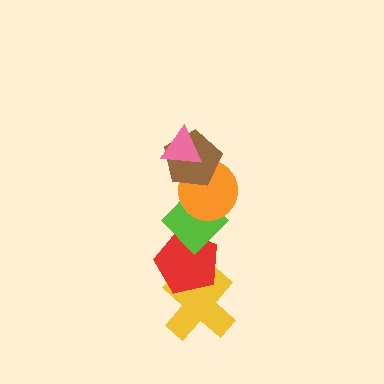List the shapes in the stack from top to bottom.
From top to bottom: the pink triangle, the brown pentagon, the orange circle, the lime diamond, the red pentagon, the yellow cross.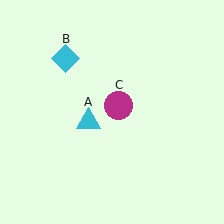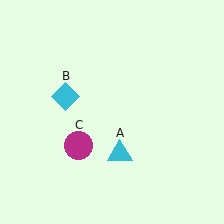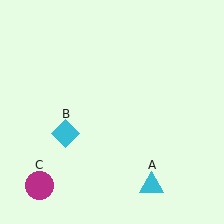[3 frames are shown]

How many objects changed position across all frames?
3 objects changed position: cyan triangle (object A), cyan diamond (object B), magenta circle (object C).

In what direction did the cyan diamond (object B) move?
The cyan diamond (object B) moved down.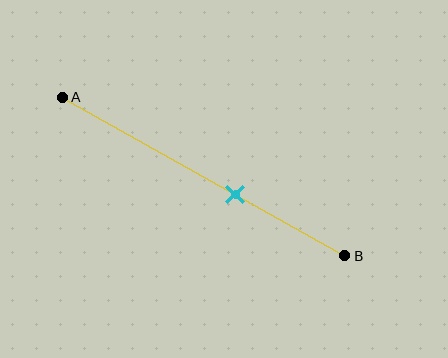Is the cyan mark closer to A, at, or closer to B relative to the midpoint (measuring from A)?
The cyan mark is closer to point B than the midpoint of segment AB.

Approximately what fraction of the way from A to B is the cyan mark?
The cyan mark is approximately 60% of the way from A to B.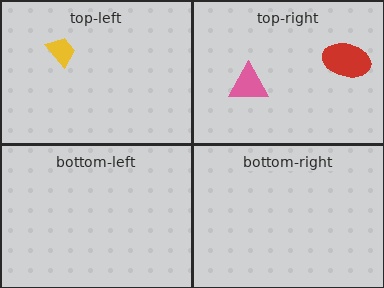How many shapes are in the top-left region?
1.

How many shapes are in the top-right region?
2.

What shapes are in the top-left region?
The yellow trapezoid.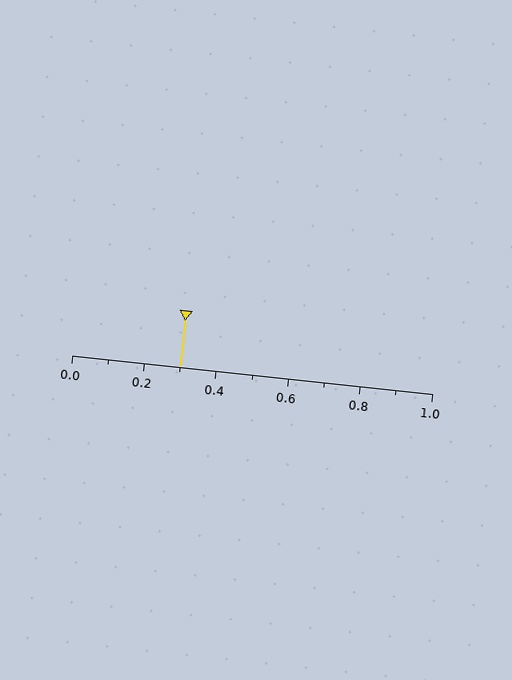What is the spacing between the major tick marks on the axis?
The major ticks are spaced 0.2 apart.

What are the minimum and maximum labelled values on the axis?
The axis runs from 0.0 to 1.0.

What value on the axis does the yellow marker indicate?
The marker indicates approximately 0.3.